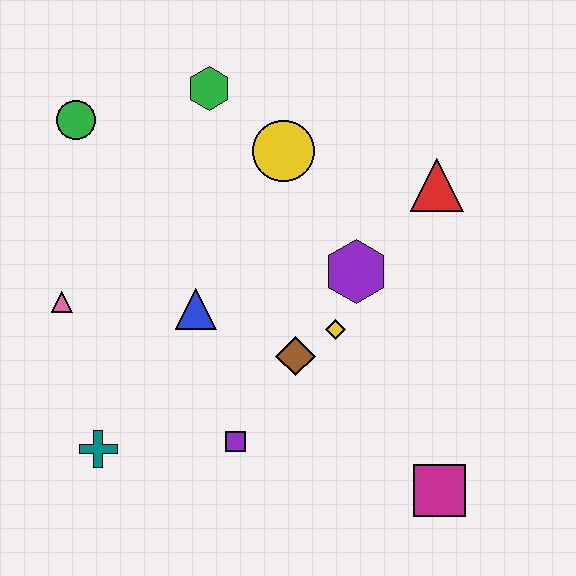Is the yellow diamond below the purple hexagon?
Yes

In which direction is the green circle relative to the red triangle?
The green circle is to the left of the red triangle.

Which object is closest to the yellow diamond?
The brown diamond is closest to the yellow diamond.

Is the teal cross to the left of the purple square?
Yes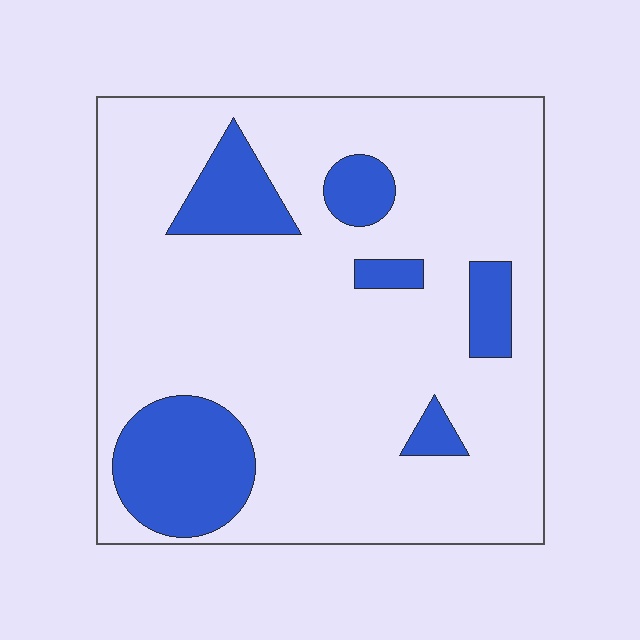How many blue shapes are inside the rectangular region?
6.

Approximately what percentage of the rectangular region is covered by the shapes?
Approximately 20%.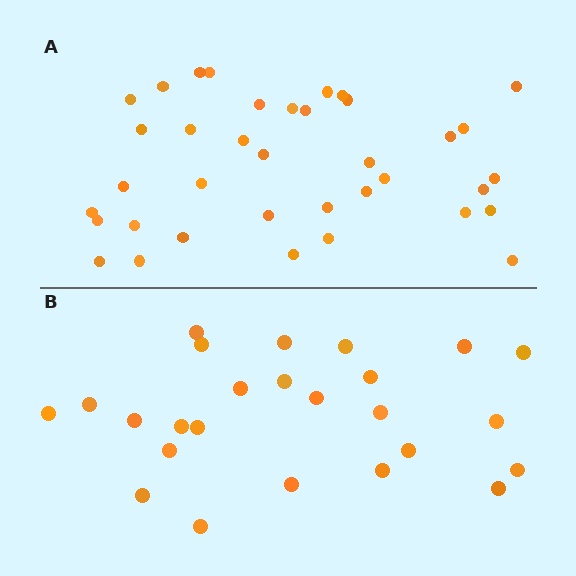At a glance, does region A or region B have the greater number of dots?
Region A (the top region) has more dots.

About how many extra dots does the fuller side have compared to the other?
Region A has roughly 12 or so more dots than region B.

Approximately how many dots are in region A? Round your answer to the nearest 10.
About 40 dots. (The exact count is 37, which rounds to 40.)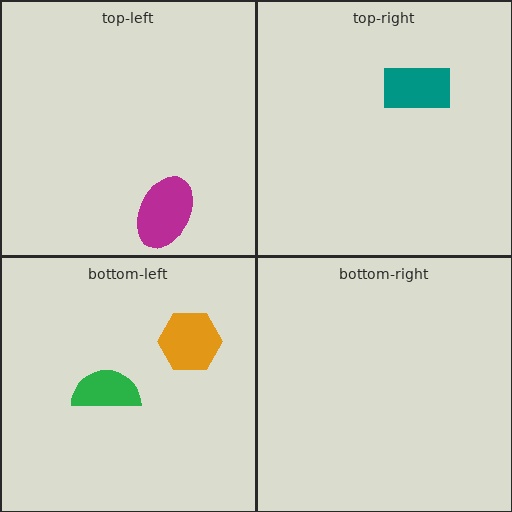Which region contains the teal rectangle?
The top-right region.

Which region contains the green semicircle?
The bottom-left region.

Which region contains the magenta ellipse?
The top-left region.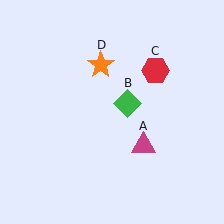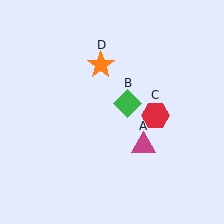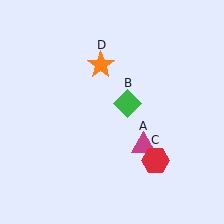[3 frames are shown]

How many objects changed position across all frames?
1 object changed position: red hexagon (object C).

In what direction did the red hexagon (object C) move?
The red hexagon (object C) moved down.